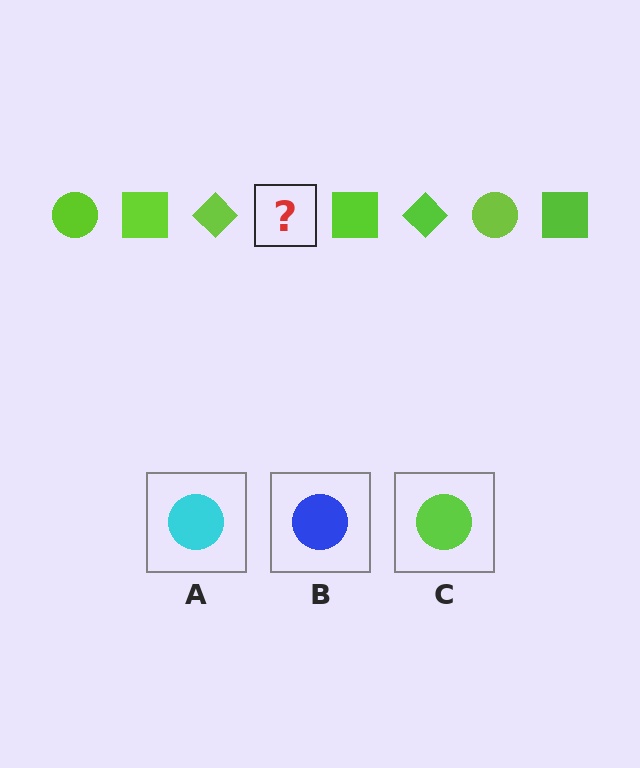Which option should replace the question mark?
Option C.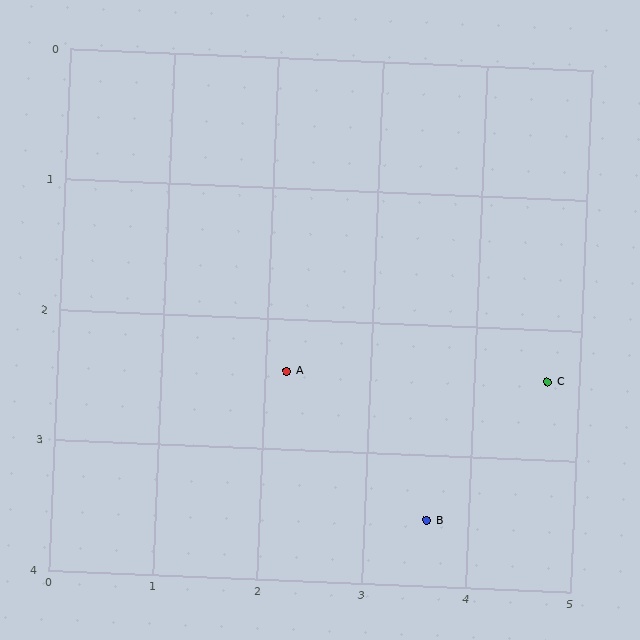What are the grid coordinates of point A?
Point A is at approximately (2.2, 2.4).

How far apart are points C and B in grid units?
Points C and B are about 1.6 grid units apart.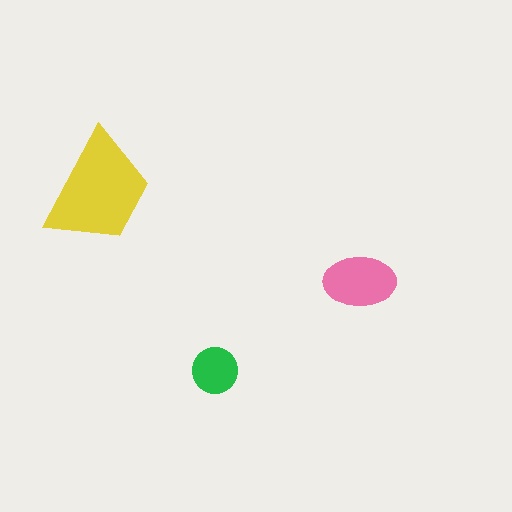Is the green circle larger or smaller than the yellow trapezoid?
Smaller.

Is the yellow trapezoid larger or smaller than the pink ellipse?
Larger.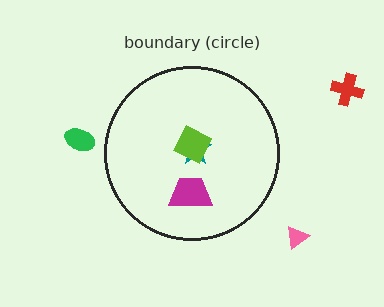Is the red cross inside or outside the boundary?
Outside.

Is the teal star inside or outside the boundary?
Inside.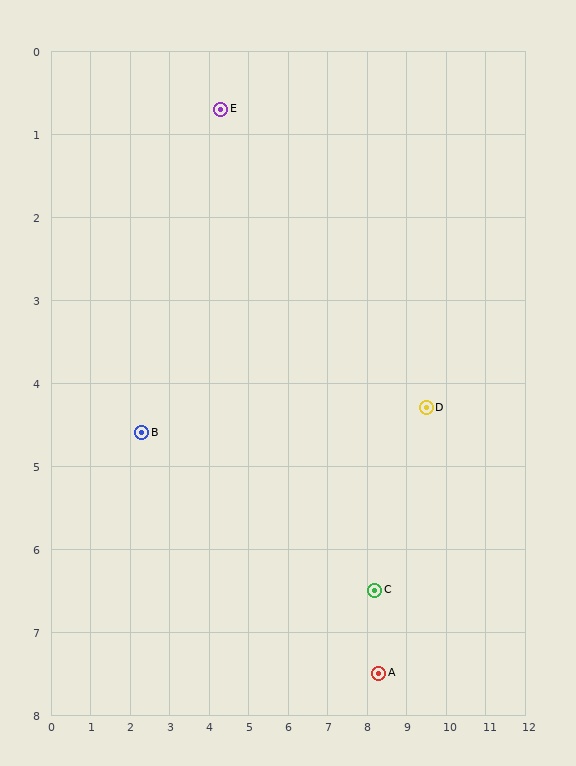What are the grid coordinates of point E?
Point E is at approximately (4.3, 0.7).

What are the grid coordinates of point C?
Point C is at approximately (8.2, 6.5).